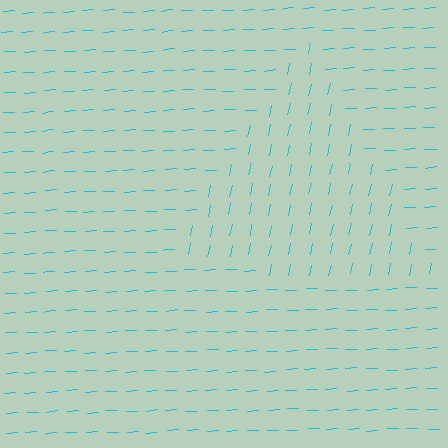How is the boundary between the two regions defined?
The boundary is defined purely by a change in line orientation (approximately 74 degrees difference). All lines are the same color and thickness.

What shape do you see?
I see a triangle.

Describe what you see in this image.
The image is filled with small cyan line segments. A triangle region in the image has lines oriented differently from the surrounding lines, creating a visible texture boundary.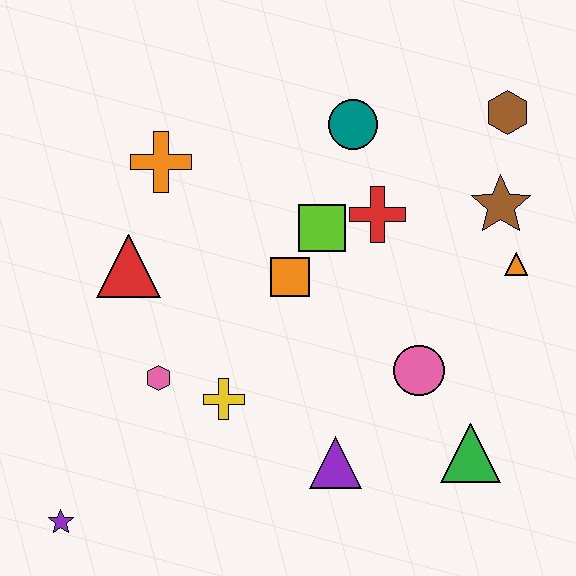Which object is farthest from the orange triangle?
The purple star is farthest from the orange triangle.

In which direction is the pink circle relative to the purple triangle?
The pink circle is above the purple triangle.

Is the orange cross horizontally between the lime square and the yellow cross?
No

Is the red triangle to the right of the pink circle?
No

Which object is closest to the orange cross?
The red triangle is closest to the orange cross.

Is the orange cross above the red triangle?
Yes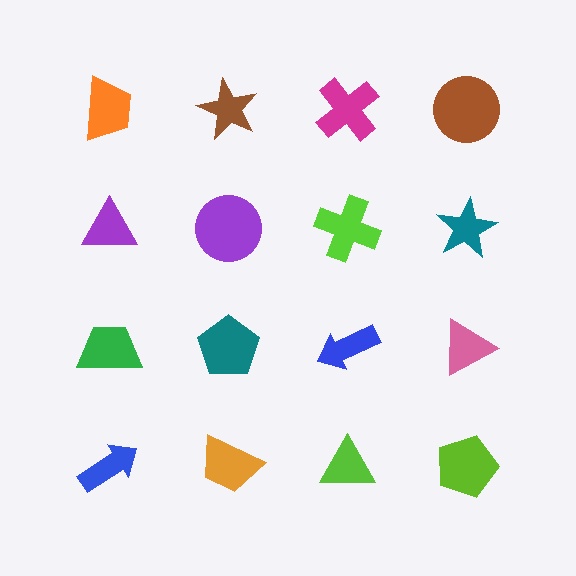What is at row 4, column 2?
An orange trapezoid.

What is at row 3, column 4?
A pink triangle.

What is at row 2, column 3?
A lime cross.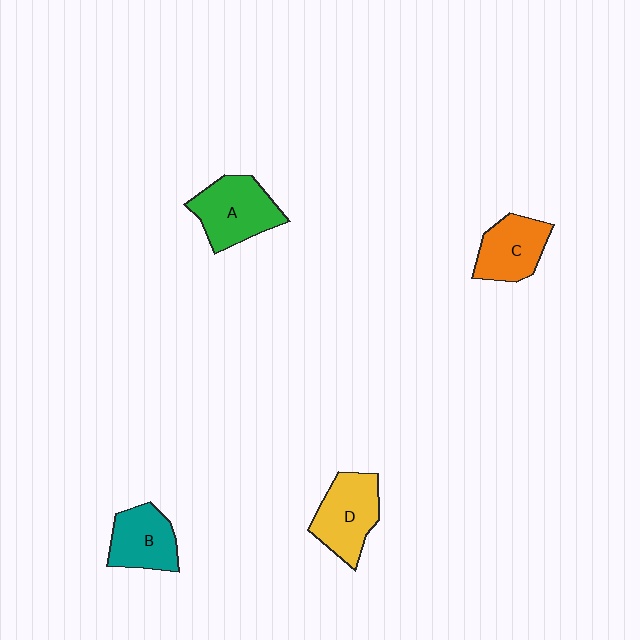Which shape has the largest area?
Shape A (green).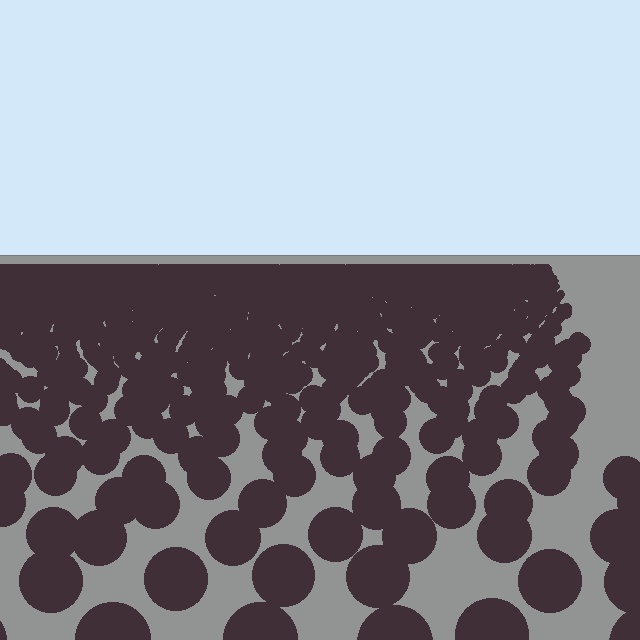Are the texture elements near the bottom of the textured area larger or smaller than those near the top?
Larger. Near the bottom, elements are closer to the viewer and appear at a bigger on-screen size.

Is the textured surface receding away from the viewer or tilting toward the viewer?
The surface is receding away from the viewer. Texture elements get smaller and denser toward the top.